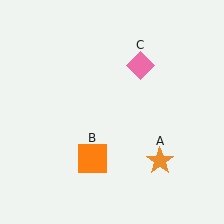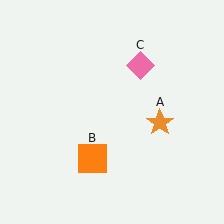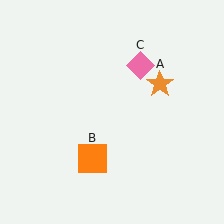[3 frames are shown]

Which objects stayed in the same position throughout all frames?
Orange square (object B) and pink diamond (object C) remained stationary.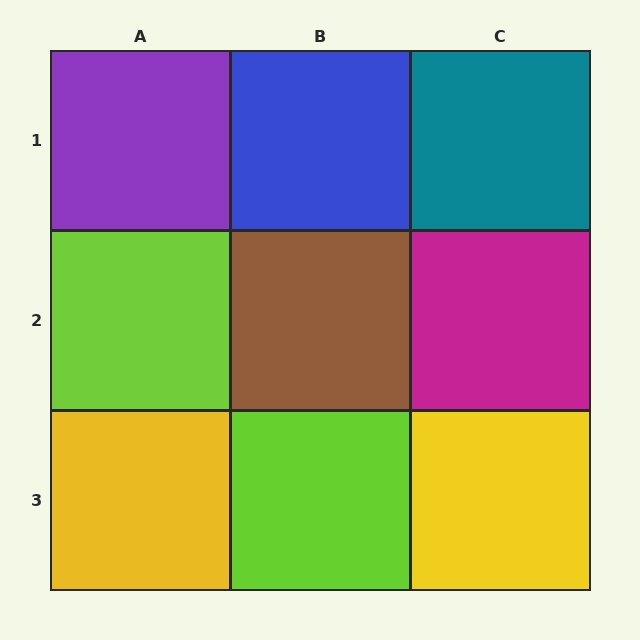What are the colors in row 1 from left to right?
Purple, blue, teal.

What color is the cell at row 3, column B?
Lime.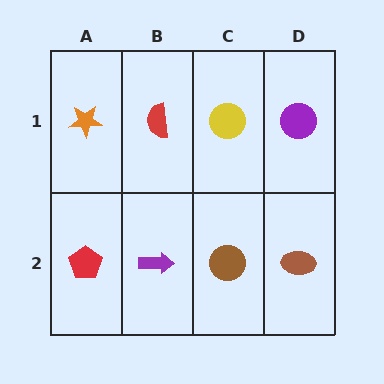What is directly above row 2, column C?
A yellow circle.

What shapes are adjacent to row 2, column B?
A red semicircle (row 1, column B), a red pentagon (row 2, column A), a brown circle (row 2, column C).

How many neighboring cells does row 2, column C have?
3.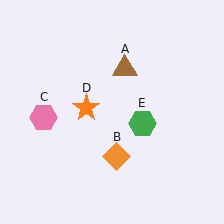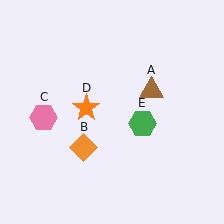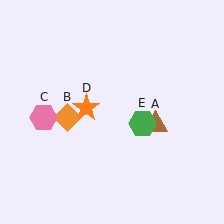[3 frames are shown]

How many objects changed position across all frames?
2 objects changed position: brown triangle (object A), orange diamond (object B).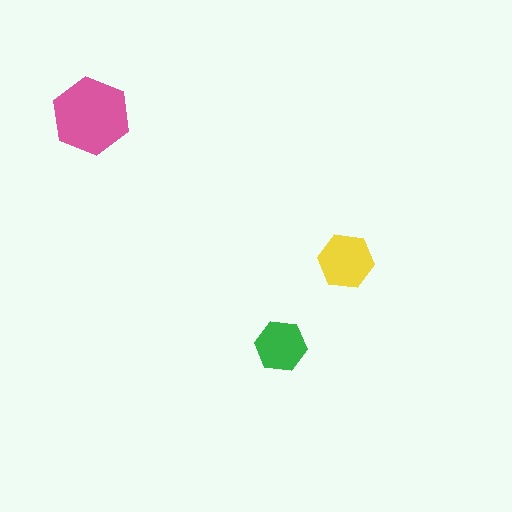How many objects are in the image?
There are 3 objects in the image.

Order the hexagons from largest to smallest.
the pink one, the yellow one, the green one.